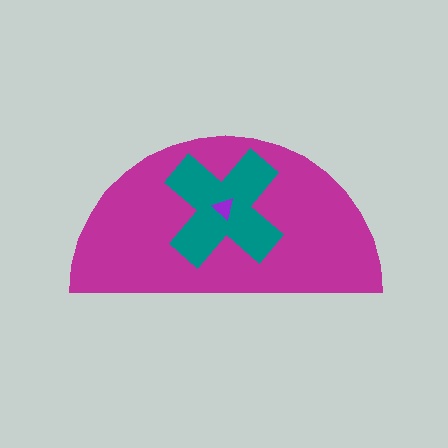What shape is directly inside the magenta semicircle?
The teal cross.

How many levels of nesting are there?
3.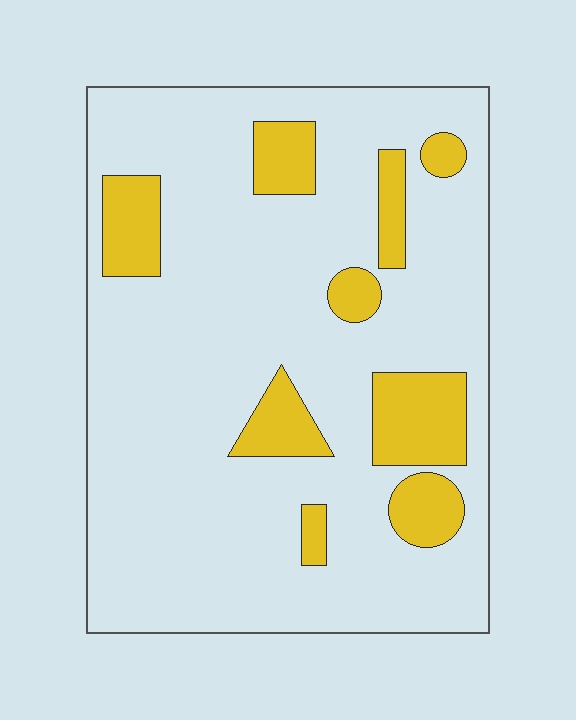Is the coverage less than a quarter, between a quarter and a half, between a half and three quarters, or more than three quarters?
Less than a quarter.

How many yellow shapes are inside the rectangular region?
9.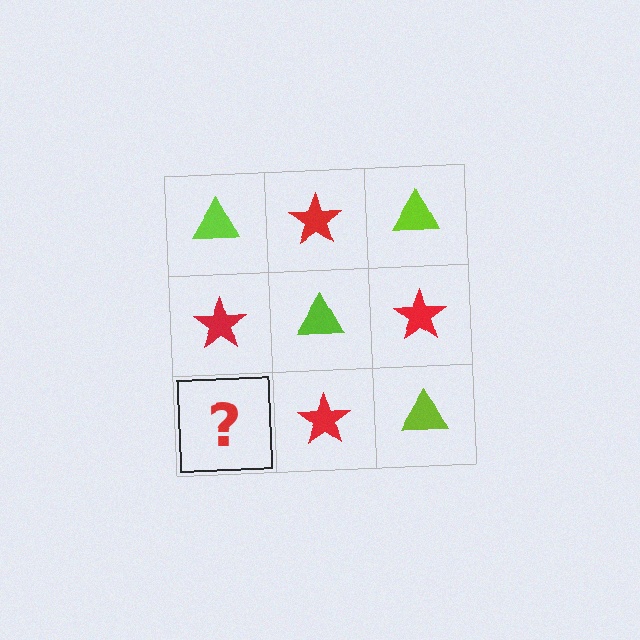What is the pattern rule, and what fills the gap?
The rule is that it alternates lime triangle and red star in a checkerboard pattern. The gap should be filled with a lime triangle.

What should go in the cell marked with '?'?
The missing cell should contain a lime triangle.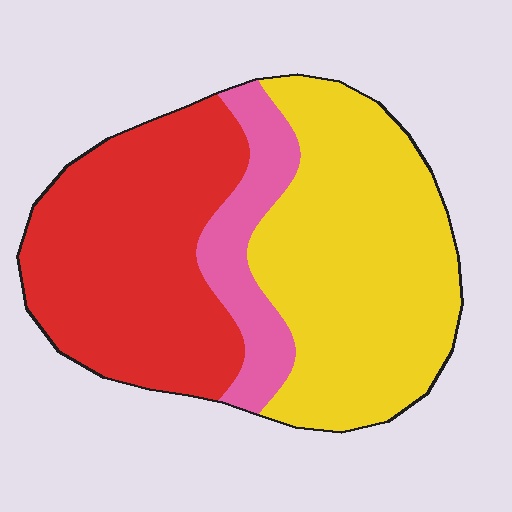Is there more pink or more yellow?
Yellow.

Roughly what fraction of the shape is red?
Red takes up between a third and a half of the shape.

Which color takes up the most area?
Yellow, at roughly 45%.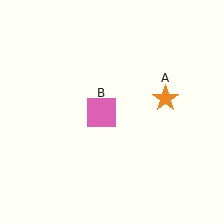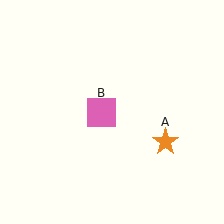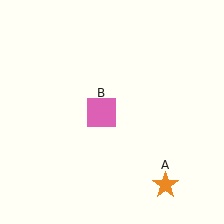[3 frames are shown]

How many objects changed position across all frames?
1 object changed position: orange star (object A).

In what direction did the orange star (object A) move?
The orange star (object A) moved down.